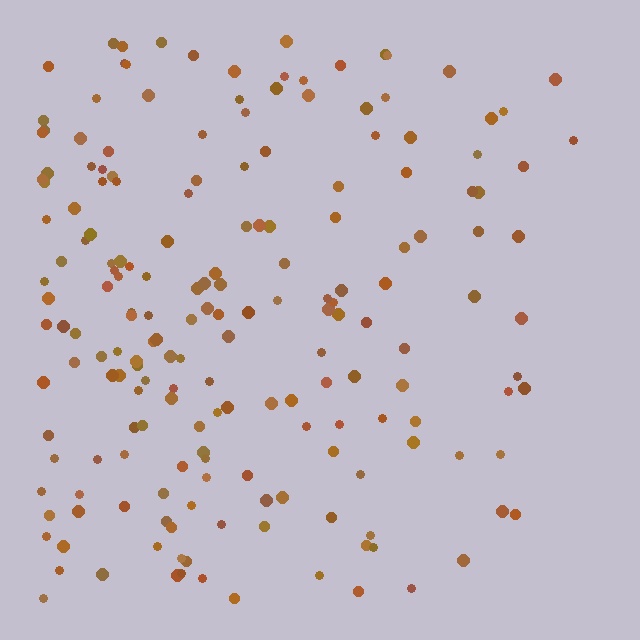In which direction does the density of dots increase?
From right to left, with the left side densest.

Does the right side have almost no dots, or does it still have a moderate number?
Still a moderate number, just noticeably fewer than the left.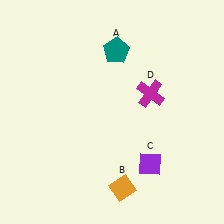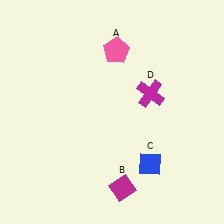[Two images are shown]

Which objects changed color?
A changed from teal to pink. B changed from orange to magenta. C changed from purple to blue.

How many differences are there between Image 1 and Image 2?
There are 3 differences between the two images.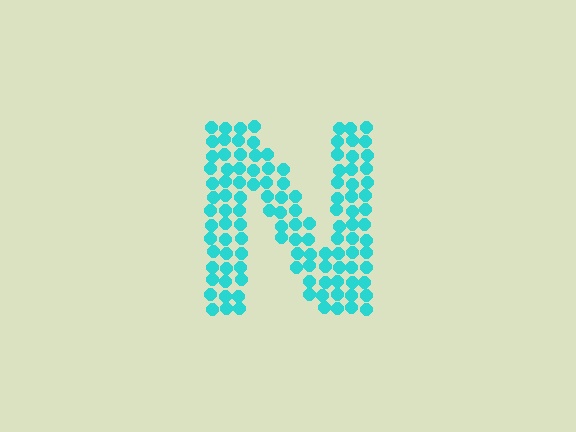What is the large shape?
The large shape is the letter N.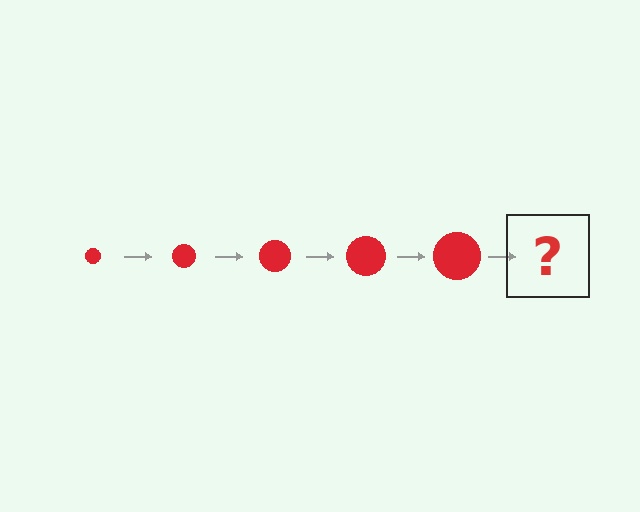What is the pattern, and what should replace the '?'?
The pattern is that the circle gets progressively larger each step. The '?' should be a red circle, larger than the previous one.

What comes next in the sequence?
The next element should be a red circle, larger than the previous one.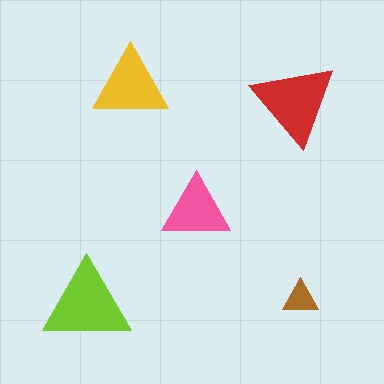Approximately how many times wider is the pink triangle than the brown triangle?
About 2 times wider.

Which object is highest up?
The yellow triangle is topmost.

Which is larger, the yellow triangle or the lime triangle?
The lime one.